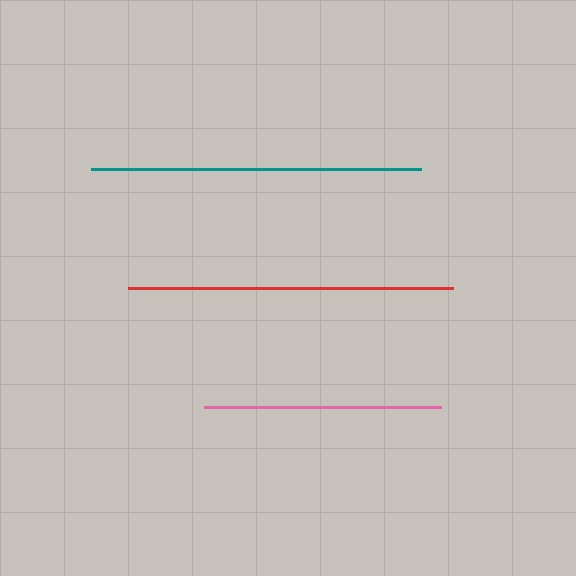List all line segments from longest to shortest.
From longest to shortest: teal, red, pink.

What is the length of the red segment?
The red segment is approximately 325 pixels long.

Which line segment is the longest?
The teal line is the longest at approximately 329 pixels.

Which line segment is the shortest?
The pink line is the shortest at approximately 237 pixels.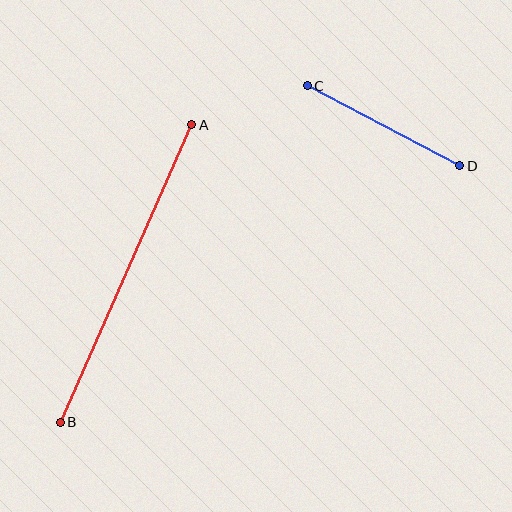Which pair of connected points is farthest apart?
Points A and B are farthest apart.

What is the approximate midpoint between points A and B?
The midpoint is at approximately (126, 273) pixels.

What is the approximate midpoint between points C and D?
The midpoint is at approximately (383, 126) pixels.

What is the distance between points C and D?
The distance is approximately 172 pixels.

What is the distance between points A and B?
The distance is approximately 326 pixels.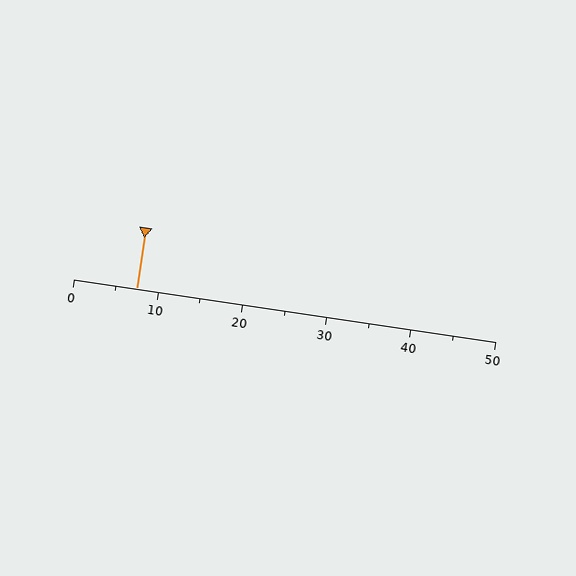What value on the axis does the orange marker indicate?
The marker indicates approximately 7.5.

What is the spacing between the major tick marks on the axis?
The major ticks are spaced 10 apart.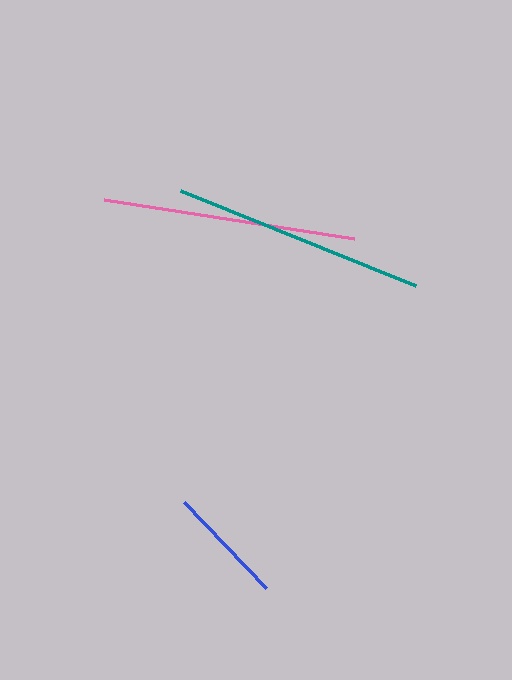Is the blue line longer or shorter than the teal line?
The teal line is longer than the blue line.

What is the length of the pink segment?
The pink segment is approximately 254 pixels long.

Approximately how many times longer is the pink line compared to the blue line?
The pink line is approximately 2.1 times the length of the blue line.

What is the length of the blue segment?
The blue segment is approximately 119 pixels long.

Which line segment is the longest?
The pink line is the longest at approximately 254 pixels.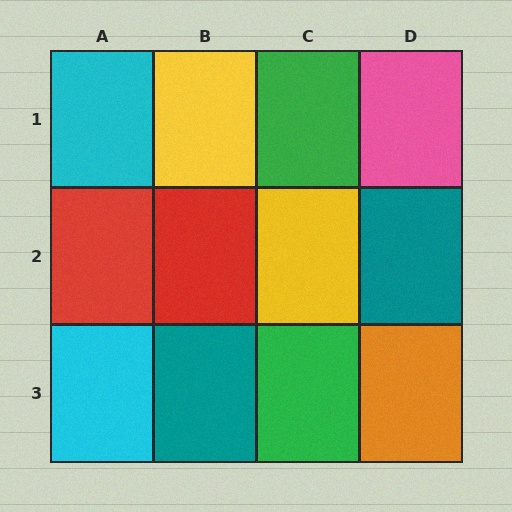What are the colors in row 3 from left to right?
Cyan, teal, green, orange.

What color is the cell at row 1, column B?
Yellow.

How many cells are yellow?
2 cells are yellow.